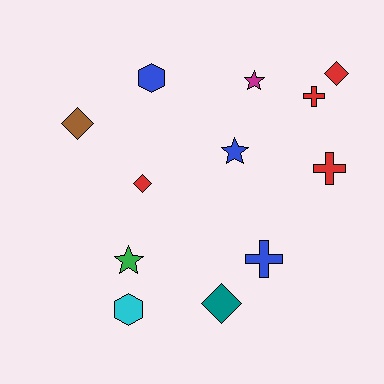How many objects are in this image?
There are 12 objects.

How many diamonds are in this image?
There are 4 diamonds.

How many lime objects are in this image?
There are no lime objects.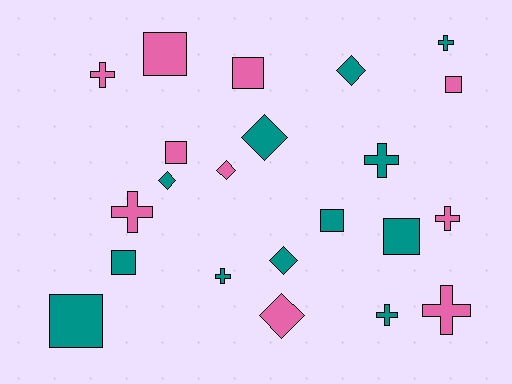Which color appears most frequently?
Teal, with 12 objects.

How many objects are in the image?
There are 22 objects.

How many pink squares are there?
There are 4 pink squares.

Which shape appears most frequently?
Cross, with 8 objects.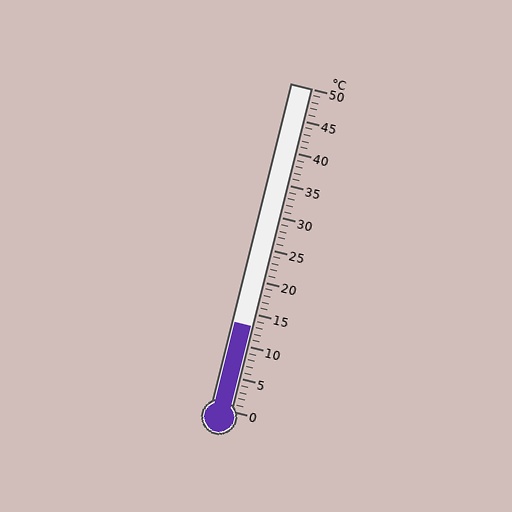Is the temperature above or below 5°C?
The temperature is above 5°C.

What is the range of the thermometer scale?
The thermometer scale ranges from 0°C to 50°C.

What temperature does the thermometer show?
The thermometer shows approximately 13°C.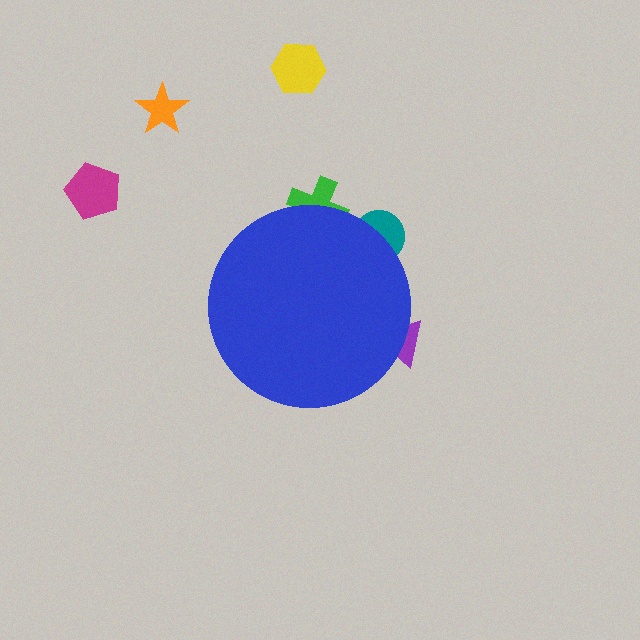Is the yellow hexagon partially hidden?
No, the yellow hexagon is fully visible.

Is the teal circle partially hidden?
Yes, the teal circle is partially hidden behind the blue circle.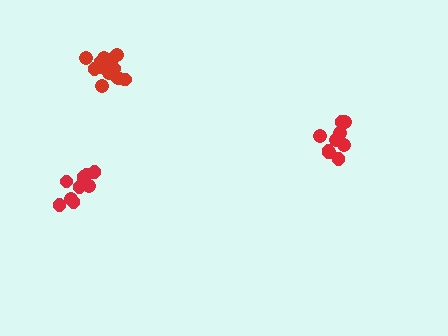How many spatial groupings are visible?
There are 3 spatial groupings.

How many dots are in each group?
Group 1: 9 dots, Group 2: 9 dots, Group 3: 15 dots (33 total).